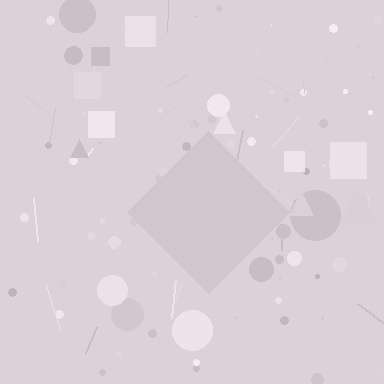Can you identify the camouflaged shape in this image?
The camouflaged shape is a diamond.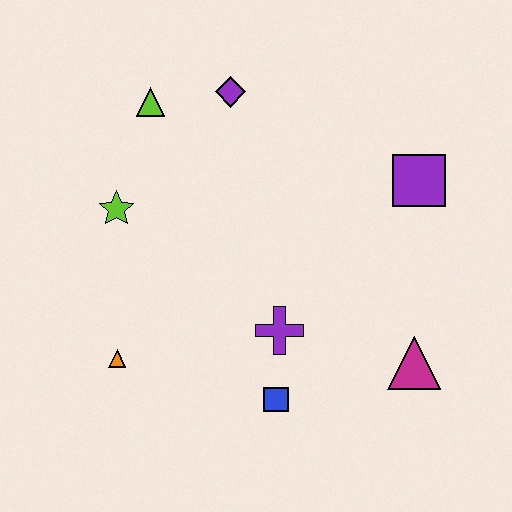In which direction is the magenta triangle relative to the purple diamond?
The magenta triangle is below the purple diamond.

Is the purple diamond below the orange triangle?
No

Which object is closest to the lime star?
The lime triangle is closest to the lime star.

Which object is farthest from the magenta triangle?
The lime triangle is farthest from the magenta triangle.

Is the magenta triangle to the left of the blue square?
No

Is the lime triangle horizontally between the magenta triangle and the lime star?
Yes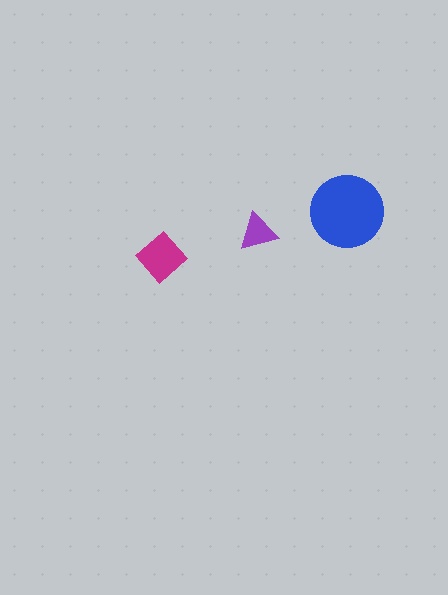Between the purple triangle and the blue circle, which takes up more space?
The blue circle.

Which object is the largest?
The blue circle.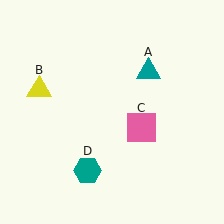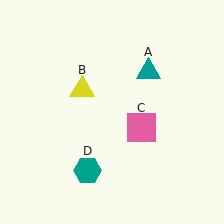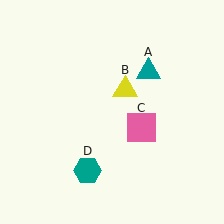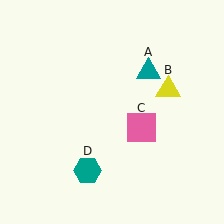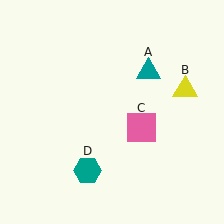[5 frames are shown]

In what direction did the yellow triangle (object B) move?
The yellow triangle (object B) moved right.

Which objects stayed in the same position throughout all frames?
Teal triangle (object A) and pink square (object C) and teal hexagon (object D) remained stationary.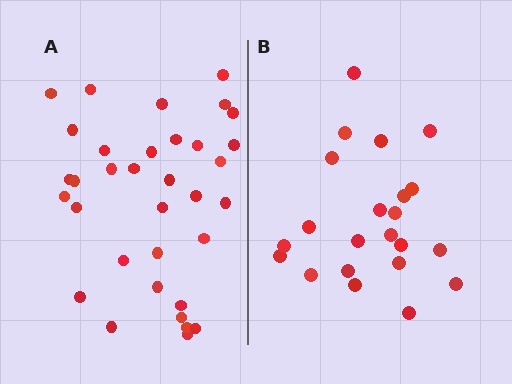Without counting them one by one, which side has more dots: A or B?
Region A (the left region) has more dots.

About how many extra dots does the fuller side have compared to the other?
Region A has roughly 12 or so more dots than region B.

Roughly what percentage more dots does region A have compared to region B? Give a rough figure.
About 55% more.